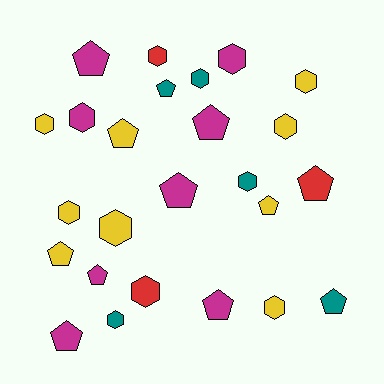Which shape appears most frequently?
Hexagon, with 13 objects.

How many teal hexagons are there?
There are 3 teal hexagons.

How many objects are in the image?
There are 25 objects.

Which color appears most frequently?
Yellow, with 9 objects.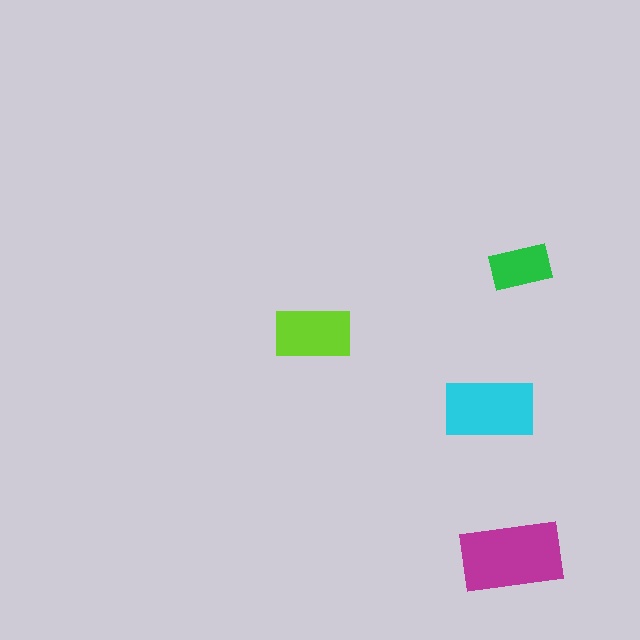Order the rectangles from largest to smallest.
the magenta one, the cyan one, the lime one, the green one.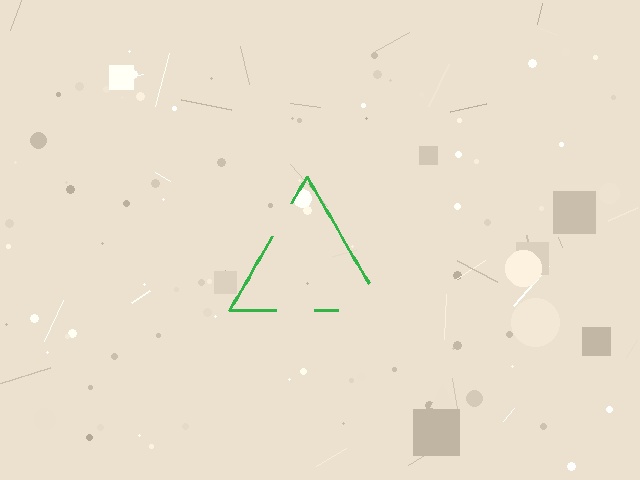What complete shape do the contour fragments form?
The contour fragments form a triangle.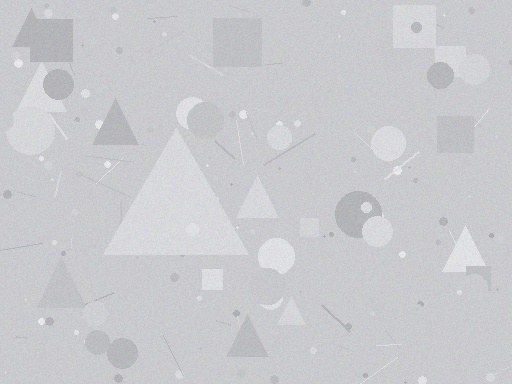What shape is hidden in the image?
A triangle is hidden in the image.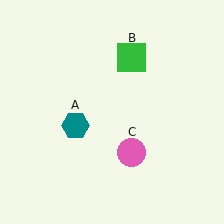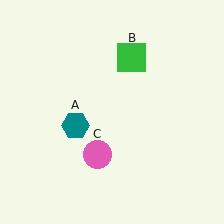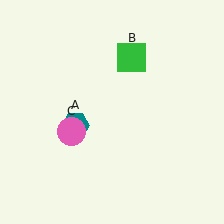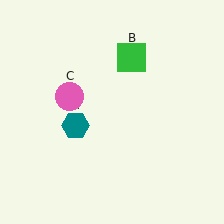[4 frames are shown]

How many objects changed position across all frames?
1 object changed position: pink circle (object C).